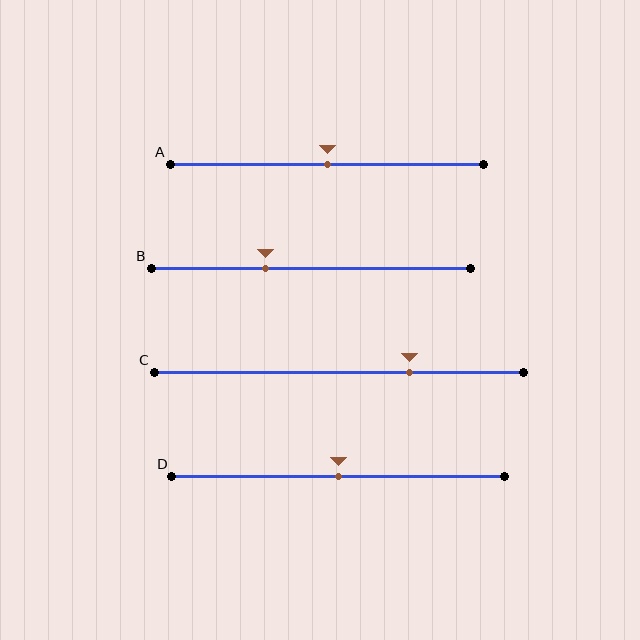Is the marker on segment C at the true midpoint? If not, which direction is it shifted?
No, the marker on segment C is shifted to the right by about 19% of the segment length.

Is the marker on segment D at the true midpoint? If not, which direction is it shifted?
Yes, the marker on segment D is at the true midpoint.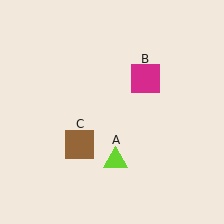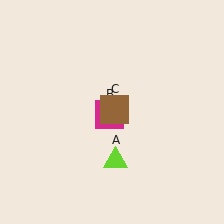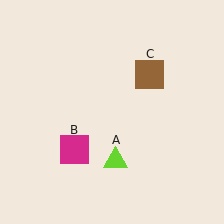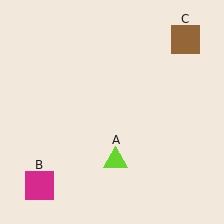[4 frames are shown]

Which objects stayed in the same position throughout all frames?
Lime triangle (object A) remained stationary.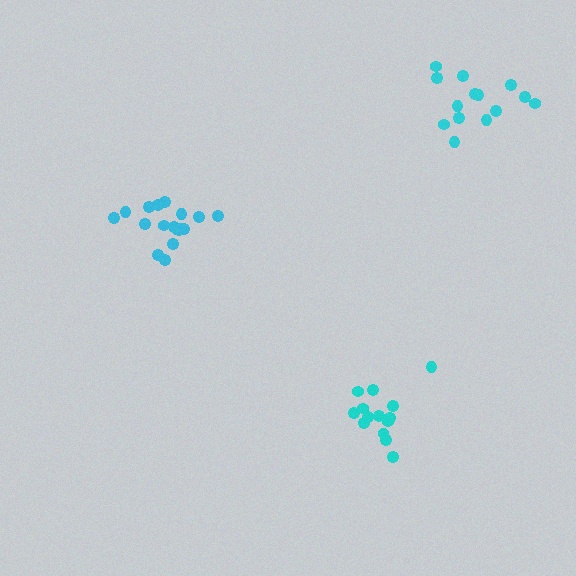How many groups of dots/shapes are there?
There are 3 groups.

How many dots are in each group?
Group 1: 18 dots, Group 2: 14 dots, Group 3: 14 dots (46 total).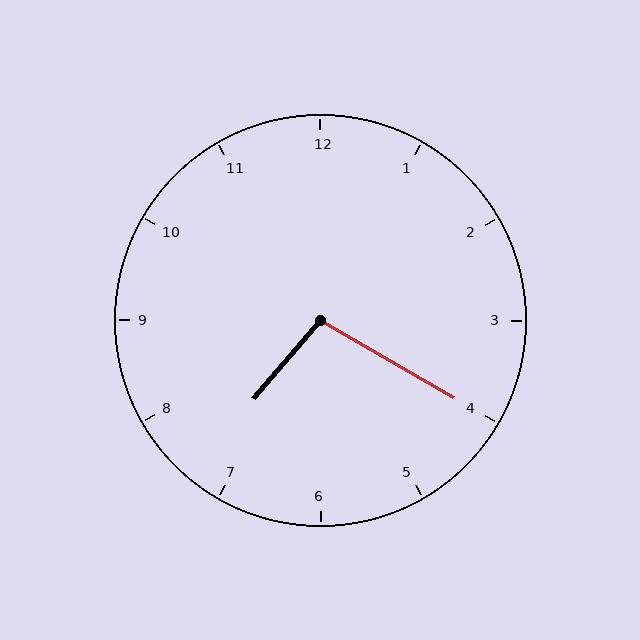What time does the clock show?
7:20.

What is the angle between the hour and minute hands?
Approximately 100 degrees.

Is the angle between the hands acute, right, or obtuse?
It is obtuse.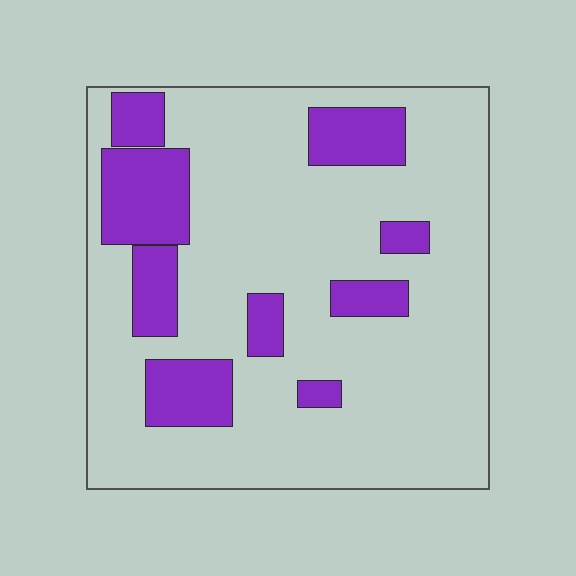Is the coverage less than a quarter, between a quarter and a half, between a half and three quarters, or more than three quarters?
Less than a quarter.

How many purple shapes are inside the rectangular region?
9.